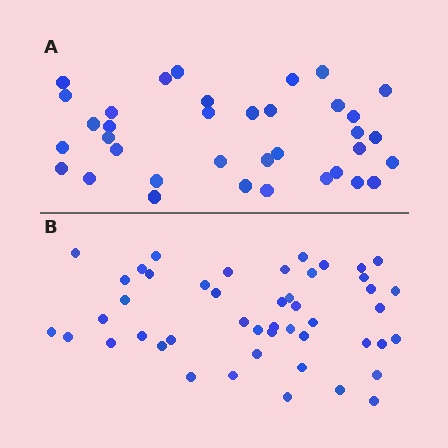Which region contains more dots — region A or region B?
Region B (the bottom region) has more dots.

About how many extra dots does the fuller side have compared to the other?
Region B has roughly 12 or so more dots than region A.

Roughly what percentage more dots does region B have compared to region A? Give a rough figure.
About 30% more.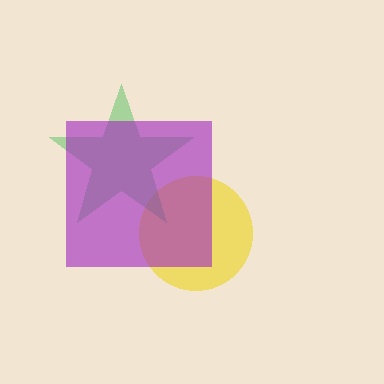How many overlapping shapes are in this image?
There are 3 overlapping shapes in the image.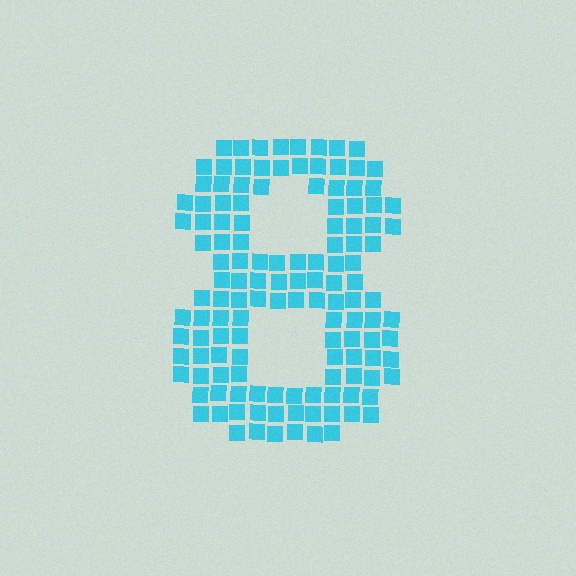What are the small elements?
The small elements are squares.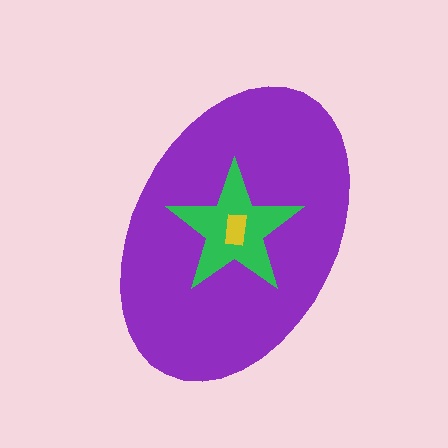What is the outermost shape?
The purple ellipse.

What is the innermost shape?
The yellow rectangle.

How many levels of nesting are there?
3.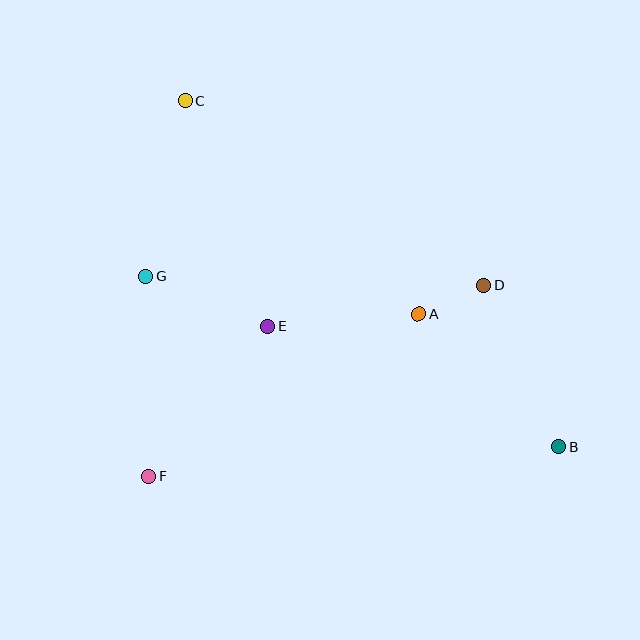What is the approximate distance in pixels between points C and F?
The distance between C and F is approximately 377 pixels.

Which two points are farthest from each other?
Points B and C are farthest from each other.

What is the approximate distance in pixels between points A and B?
The distance between A and B is approximately 192 pixels.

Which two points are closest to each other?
Points A and D are closest to each other.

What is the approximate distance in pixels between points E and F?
The distance between E and F is approximately 191 pixels.